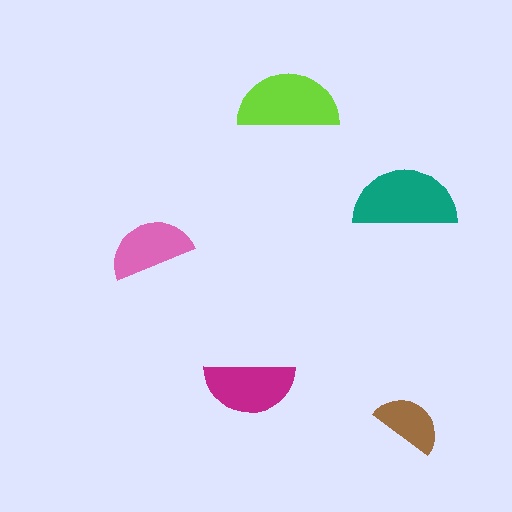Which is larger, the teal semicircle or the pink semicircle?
The teal one.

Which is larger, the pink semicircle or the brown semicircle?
The pink one.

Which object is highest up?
The lime semicircle is topmost.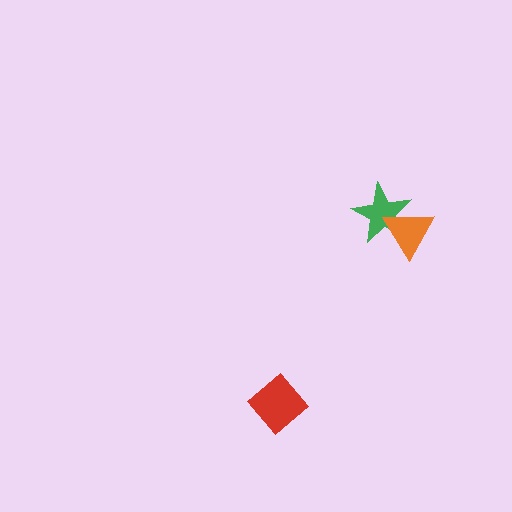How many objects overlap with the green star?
1 object overlaps with the green star.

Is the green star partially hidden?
Yes, it is partially covered by another shape.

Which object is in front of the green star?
The orange triangle is in front of the green star.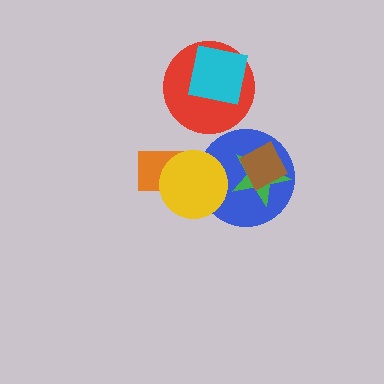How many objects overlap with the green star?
2 objects overlap with the green star.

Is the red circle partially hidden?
Yes, it is partially covered by another shape.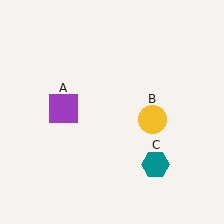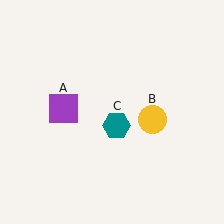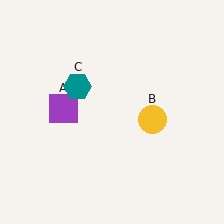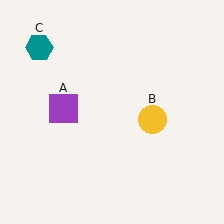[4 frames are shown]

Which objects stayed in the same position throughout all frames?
Purple square (object A) and yellow circle (object B) remained stationary.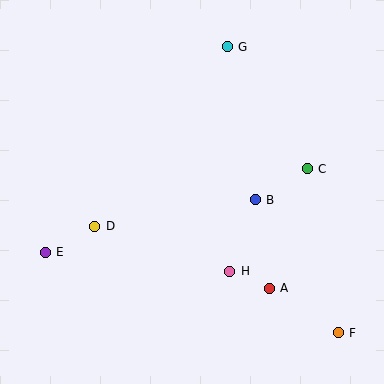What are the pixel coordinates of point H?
Point H is at (230, 271).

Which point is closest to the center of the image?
Point B at (255, 200) is closest to the center.